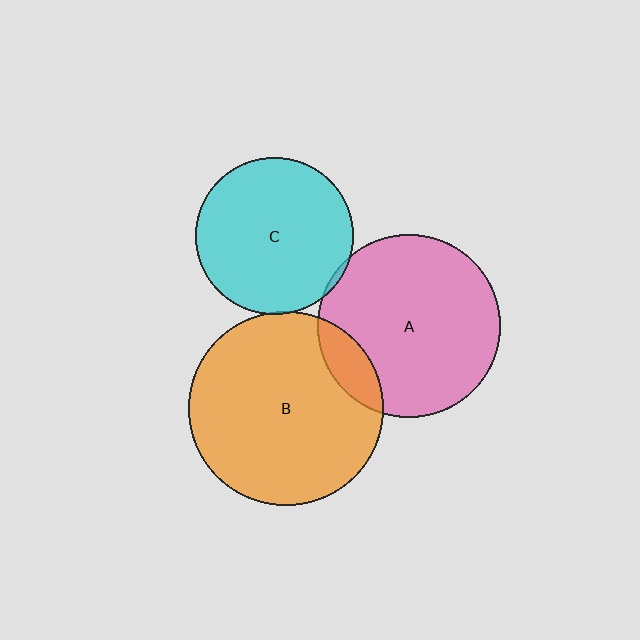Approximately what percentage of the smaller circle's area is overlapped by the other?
Approximately 5%.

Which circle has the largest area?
Circle B (orange).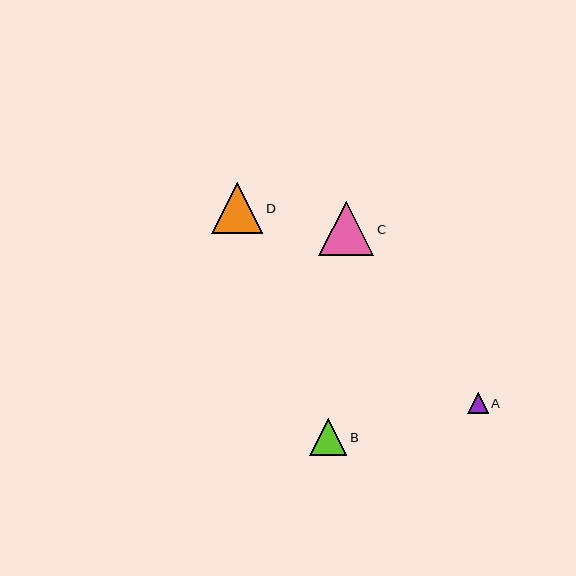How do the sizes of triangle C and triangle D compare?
Triangle C and triangle D are approximately the same size.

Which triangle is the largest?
Triangle C is the largest with a size of approximately 55 pixels.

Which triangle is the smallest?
Triangle A is the smallest with a size of approximately 21 pixels.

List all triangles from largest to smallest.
From largest to smallest: C, D, B, A.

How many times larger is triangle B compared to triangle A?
Triangle B is approximately 1.8 times the size of triangle A.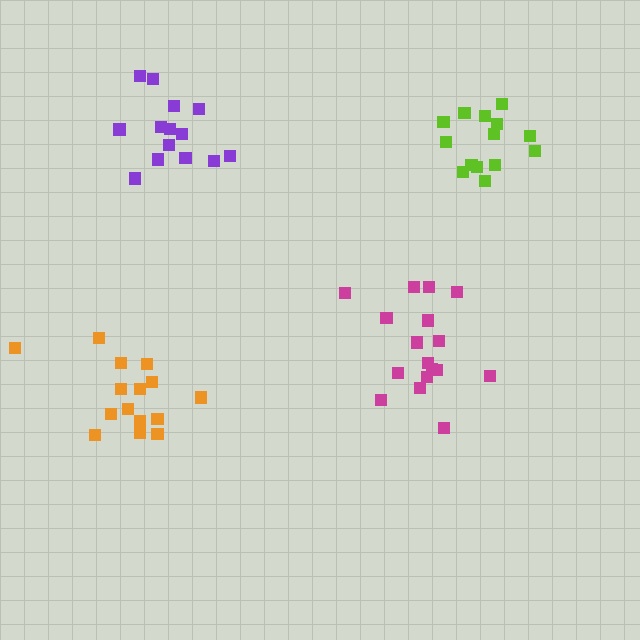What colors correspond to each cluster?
The clusters are colored: magenta, orange, lime, purple.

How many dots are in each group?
Group 1: 17 dots, Group 2: 15 dots, Group 3: 14 dots, Group 4: 14 dots (60 total).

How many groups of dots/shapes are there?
There are 4 groups.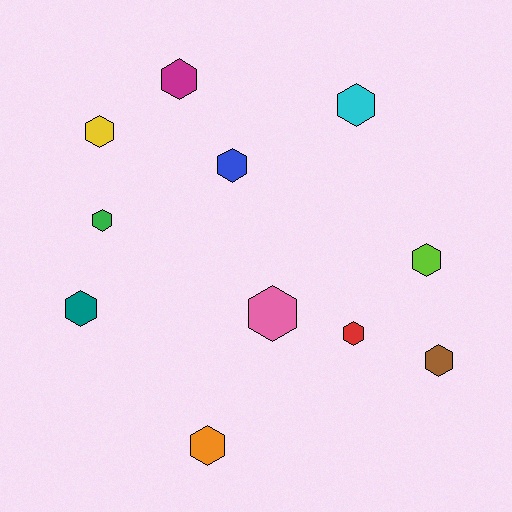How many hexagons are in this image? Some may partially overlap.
There are 11 hexagons.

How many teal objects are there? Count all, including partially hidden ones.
There is 1 teal object.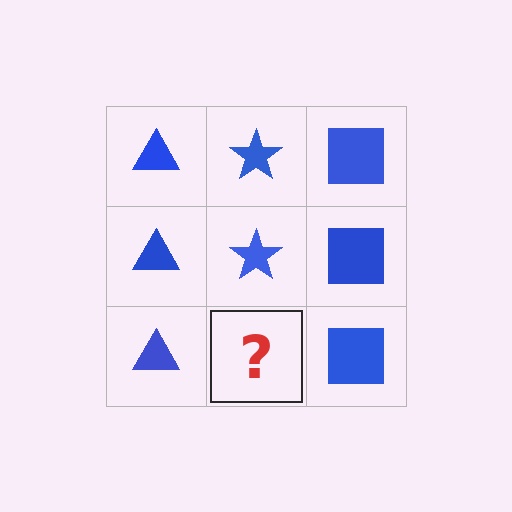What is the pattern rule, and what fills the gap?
The rule is that each column has a consistent shape. The gap should be filled with a blue star.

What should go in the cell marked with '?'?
The missing cell should contain a blue star.